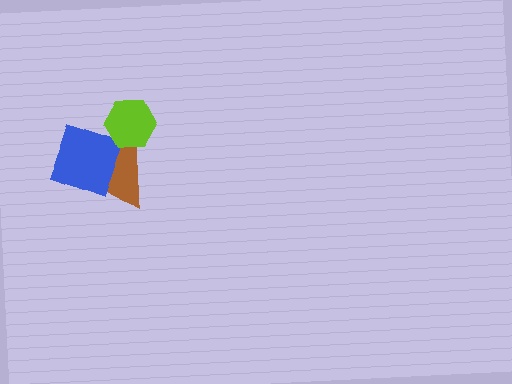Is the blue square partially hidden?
No, no other shape covers it.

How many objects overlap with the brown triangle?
2 objects overlap with the brown triangle.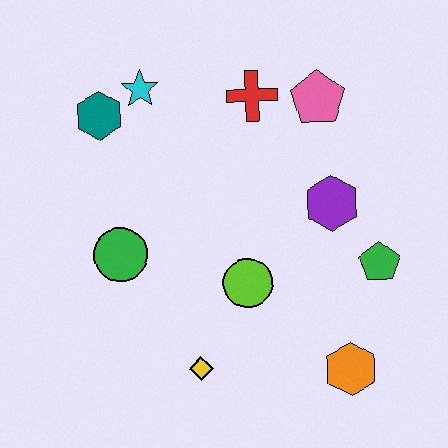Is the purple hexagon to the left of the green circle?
No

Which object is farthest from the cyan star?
The orange hexagon is farthest from the cyan star.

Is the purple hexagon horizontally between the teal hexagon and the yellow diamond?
No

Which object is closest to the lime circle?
The yellow diamond is closest to the lime circle.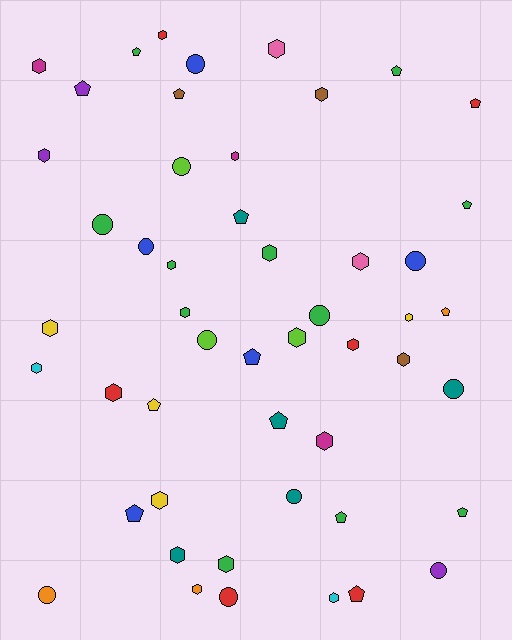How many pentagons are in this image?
There are 15 pentagons.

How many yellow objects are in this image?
There are 4 yellow objects.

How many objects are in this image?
There are 50 objects.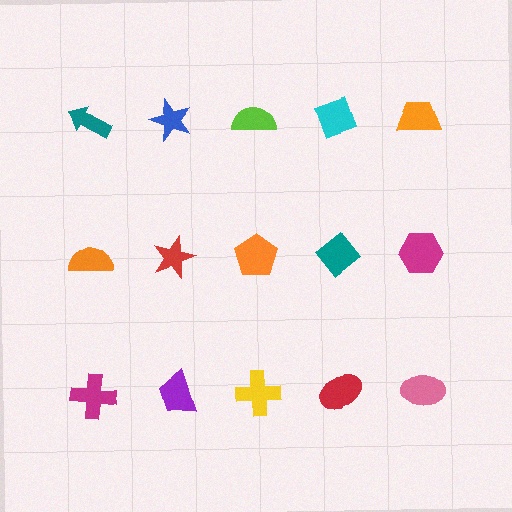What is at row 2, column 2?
A red star.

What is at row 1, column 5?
An orange trapezoid.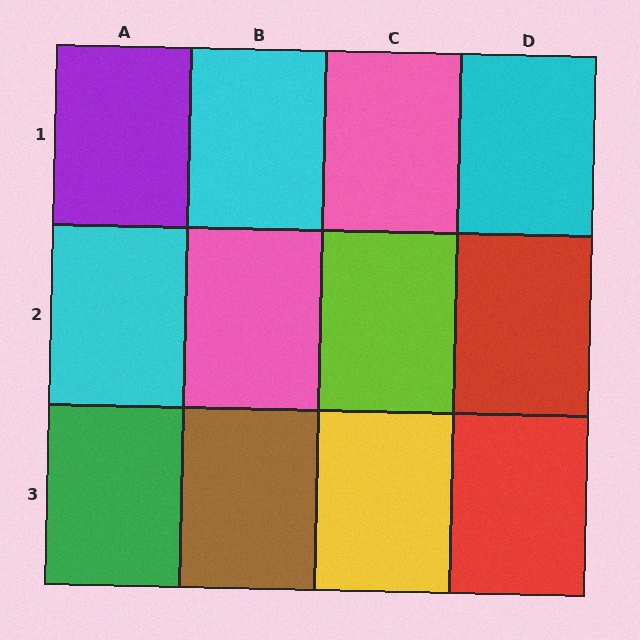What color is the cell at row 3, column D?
Red.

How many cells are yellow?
1 cell is yellow.